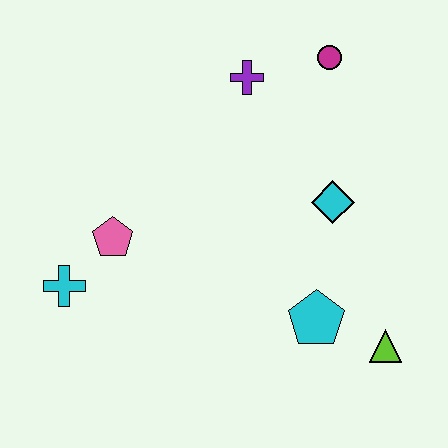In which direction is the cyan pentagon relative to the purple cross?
The cyan pentagon is below the purple cross.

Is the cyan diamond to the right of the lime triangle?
No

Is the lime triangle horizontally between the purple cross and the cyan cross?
No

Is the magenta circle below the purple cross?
No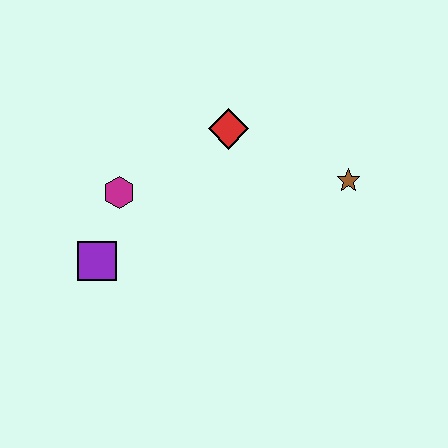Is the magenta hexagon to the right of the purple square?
Yes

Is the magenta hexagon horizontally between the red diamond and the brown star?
No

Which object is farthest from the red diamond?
The purple square is farthest from the red diamond.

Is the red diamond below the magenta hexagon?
No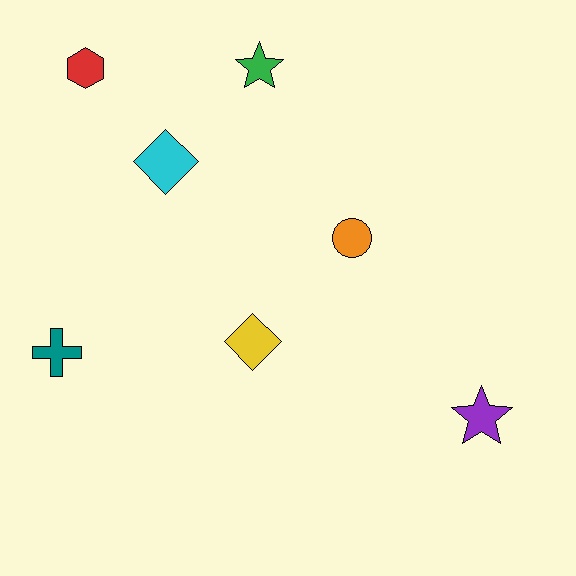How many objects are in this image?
There are 7 objects.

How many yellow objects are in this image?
There is 1 yellow object.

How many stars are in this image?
There are 2 stars.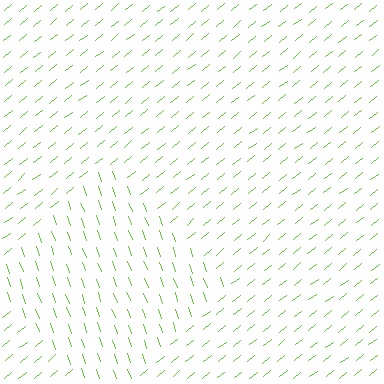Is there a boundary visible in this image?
Yes, there is a texture boundary formed by a change in line orientation.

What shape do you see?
I see a diamond.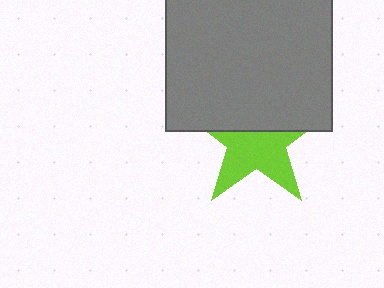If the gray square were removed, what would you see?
You would see the complete lime star.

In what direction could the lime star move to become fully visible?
The lime star could move down. That would shift it out from behind the gray square entirely.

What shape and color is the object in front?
The object in front is a gray square.